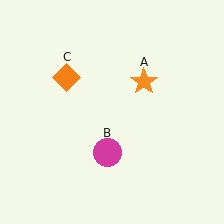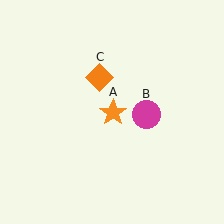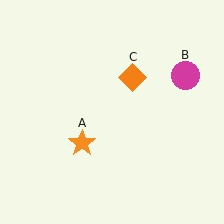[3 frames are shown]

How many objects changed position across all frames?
3 objects changed position: orange star (object A), magenta circle (object B), orange diamond (object C).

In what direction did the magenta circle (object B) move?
The magenta circle (object B) moved up and to the right.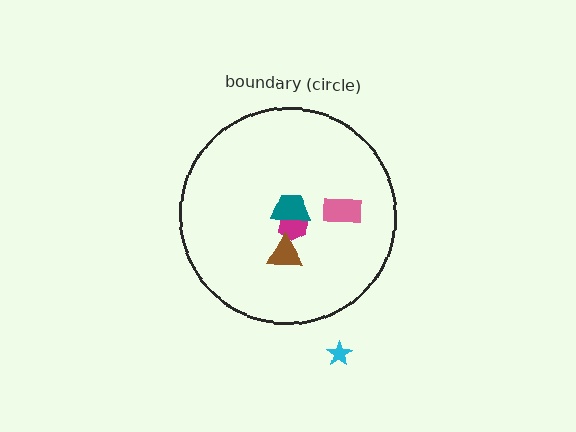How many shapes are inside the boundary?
4 inside, 1 outside.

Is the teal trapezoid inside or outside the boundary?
Inside.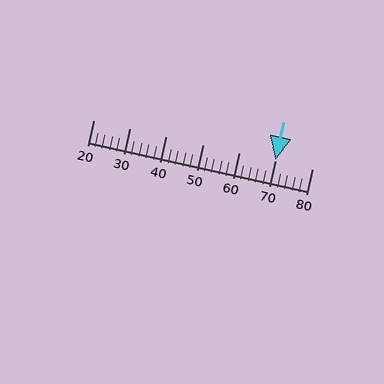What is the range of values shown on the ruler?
The ruler shows values from 20 to 80.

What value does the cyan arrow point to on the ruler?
The cyan arrow points to approximately 70.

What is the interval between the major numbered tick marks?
The major tick marks are spaced 10 units apart.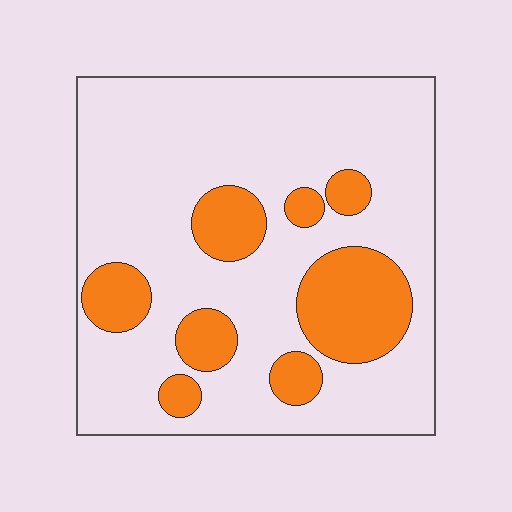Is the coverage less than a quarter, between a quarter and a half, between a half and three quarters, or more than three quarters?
Less than a quarter.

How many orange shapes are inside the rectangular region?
8.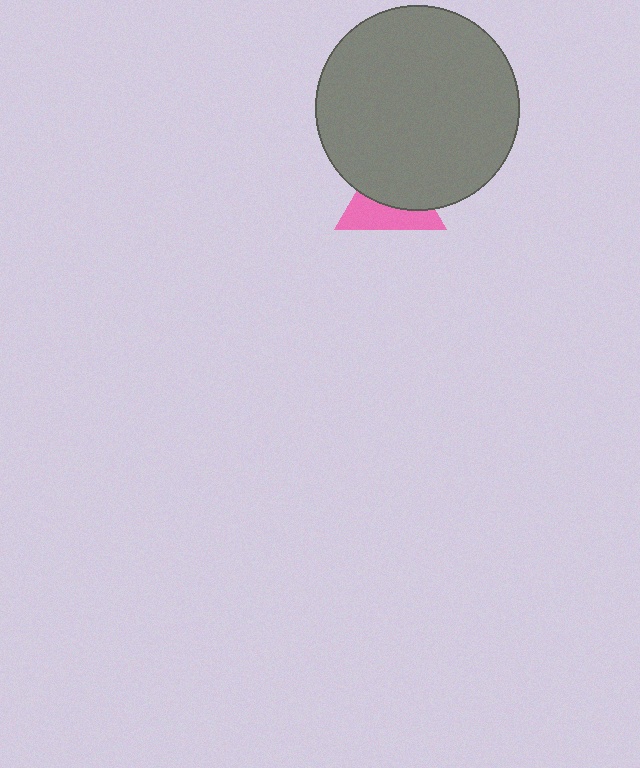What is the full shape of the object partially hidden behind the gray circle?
The partially hidden object is a pink triangle.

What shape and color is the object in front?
The object in front is a gray circle.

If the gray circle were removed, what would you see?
You would see the complete pink triangle.